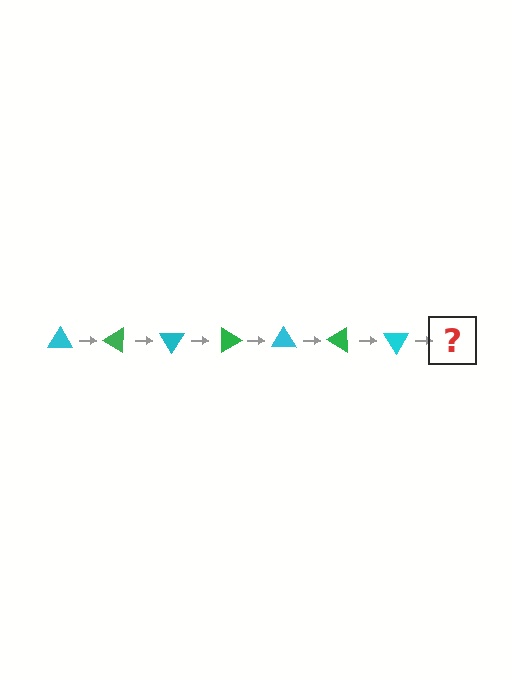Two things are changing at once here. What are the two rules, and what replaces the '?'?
The two rules are that it rotates 30 degrees each step and the color cycles through cyan and green. The '?' should be a green triangle, rotated 210 degrees from the start.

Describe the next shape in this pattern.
It should be a green triangle, rotated 210 degrees from the start.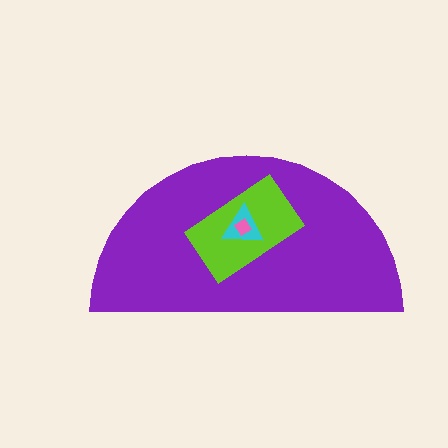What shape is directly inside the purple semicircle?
The lime rectangle.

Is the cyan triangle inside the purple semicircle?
Yes.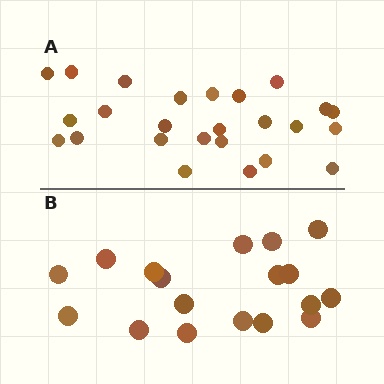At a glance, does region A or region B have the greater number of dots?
Region A (the top region) has more dots.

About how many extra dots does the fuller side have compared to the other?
Region A has roughly 8 or so more dots than region B.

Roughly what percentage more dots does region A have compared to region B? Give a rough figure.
About 40% more.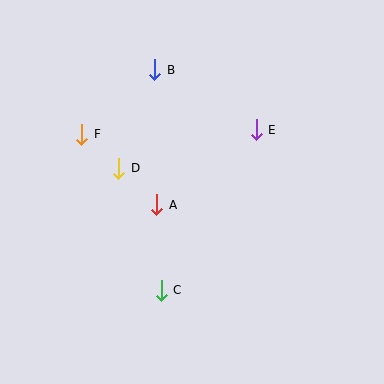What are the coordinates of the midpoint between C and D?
The midpoint between C and D is at (140, 229).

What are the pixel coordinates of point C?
Point C is at (161, 290).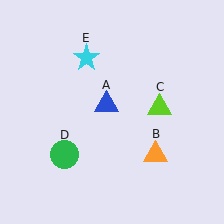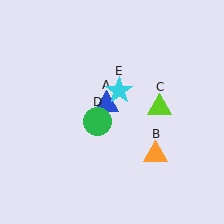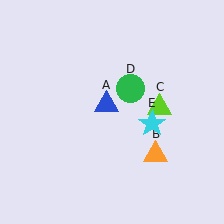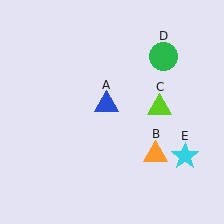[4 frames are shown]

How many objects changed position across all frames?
2 objects changed position: green circle (object D), cyan star (object E).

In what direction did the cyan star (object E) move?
The cyan star (object E) moved down and to the right.